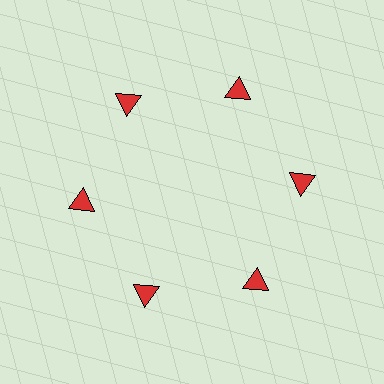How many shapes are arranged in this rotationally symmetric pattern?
There are 6 shapes, arranged in 6 groups of 1.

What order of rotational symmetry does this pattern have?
This pattern has 6-fold rotational symmetry.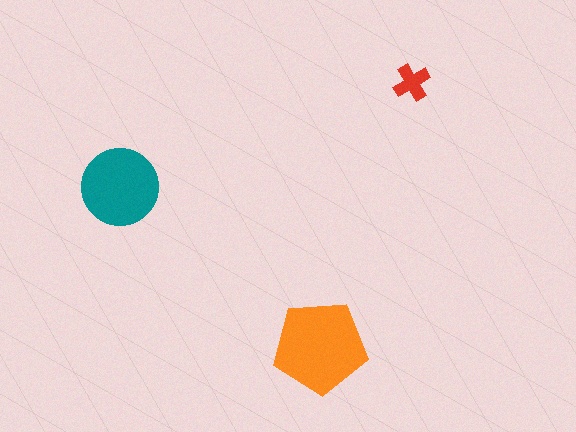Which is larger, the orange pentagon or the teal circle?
The orange pentagon.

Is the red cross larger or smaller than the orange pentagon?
Smaller.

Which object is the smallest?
The red cross.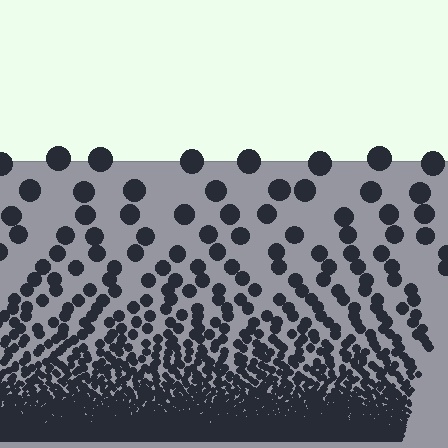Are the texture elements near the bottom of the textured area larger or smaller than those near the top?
Smaller. The gradient is inverted — elements near the bottom are smaller and denser.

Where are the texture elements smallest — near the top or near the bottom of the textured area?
Near the bottom.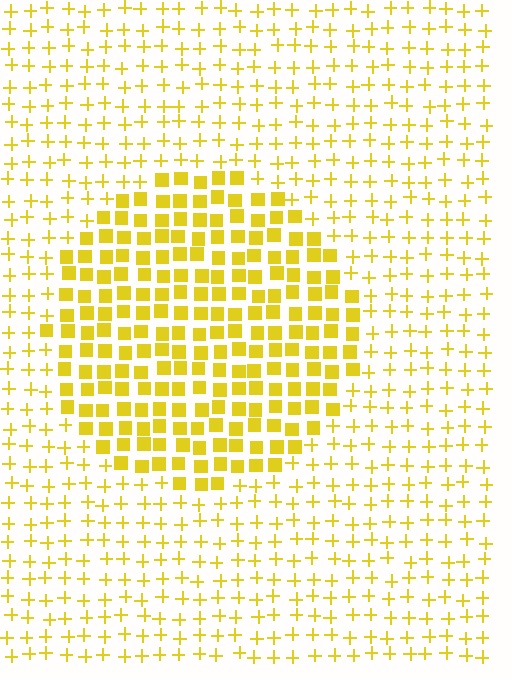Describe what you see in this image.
The image is filled with small yellow elements arranged in a uniform grid. A circle-shaped region contains squares, while the surrounding area contains plus signs. The boundary is defined purely by the change in element shape.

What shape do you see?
I see a circle.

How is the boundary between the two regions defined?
The boundary is defined by a change in element shape: squares inside vs. plus signs outside. All elements share the same color and spacing.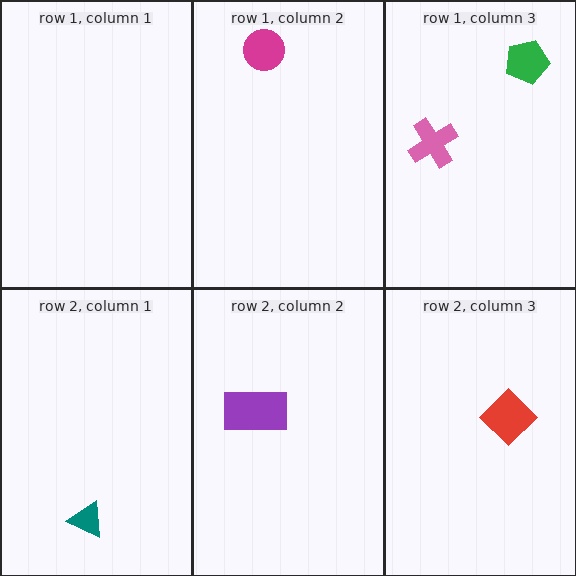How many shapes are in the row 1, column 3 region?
2.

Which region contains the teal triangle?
The row 2, column 1 region.